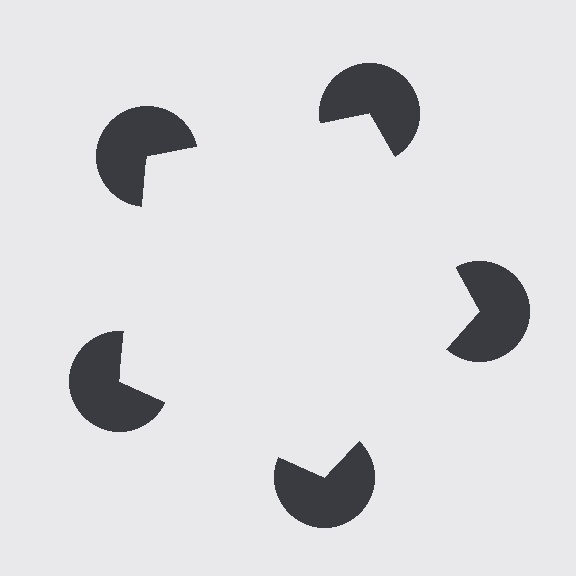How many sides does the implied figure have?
5 sides.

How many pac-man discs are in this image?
There are 5 — one at each vertex of the illusory pentagon.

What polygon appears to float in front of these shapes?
An illusory pentagon — its edges are inferred from the aligned wedge cuts in the pac-man discs, not physically drawn.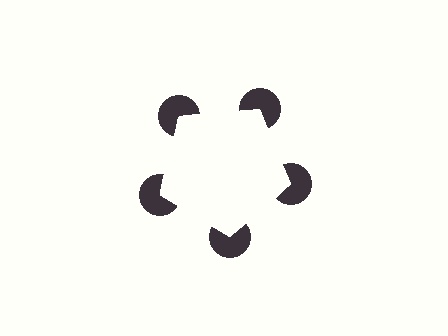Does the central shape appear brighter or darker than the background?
It typically appears slightly brighter than the background, even though no actual brightness change is drawn.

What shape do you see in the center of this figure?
An illusory pentagon — its edges are inferred from the aligned wedge cuts in the pac-man discs, not physically drawn.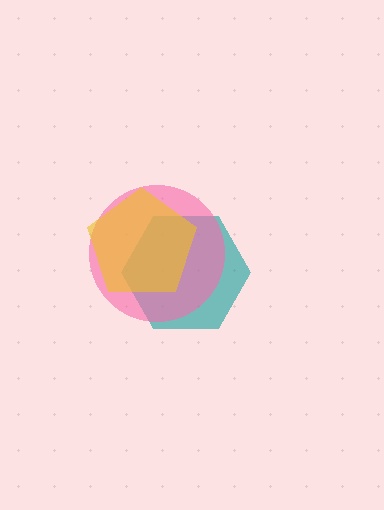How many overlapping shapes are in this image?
There are 3 overlapping shapes in the image.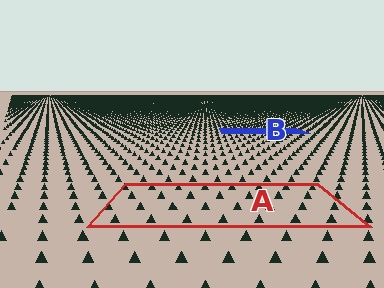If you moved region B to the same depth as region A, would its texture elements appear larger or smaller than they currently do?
They would appear larger. At a closer depth, the same texture elements are projected at a bigger on-screen size.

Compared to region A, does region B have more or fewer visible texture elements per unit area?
Region B has more texture elements per unit area — they are packed more densely because it is farther away.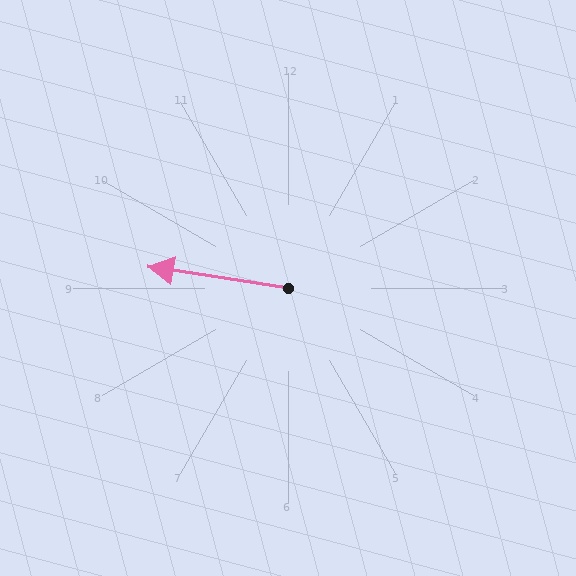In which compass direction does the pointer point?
West.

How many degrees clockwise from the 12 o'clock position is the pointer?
Approximately 279 degrees.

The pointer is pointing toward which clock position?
Roughly 9 o'clock.